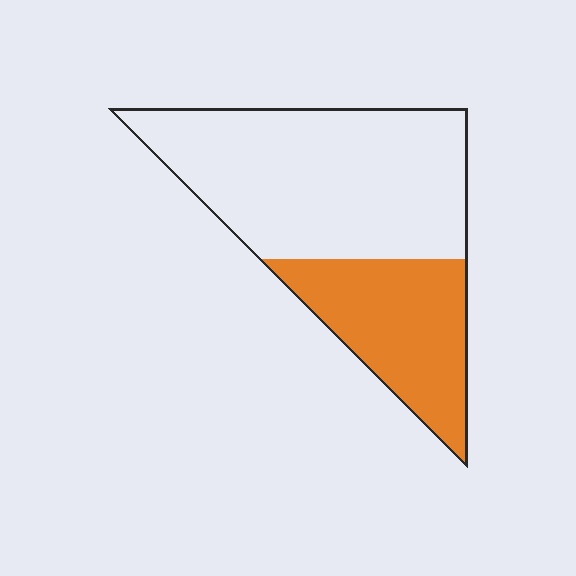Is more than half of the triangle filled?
No.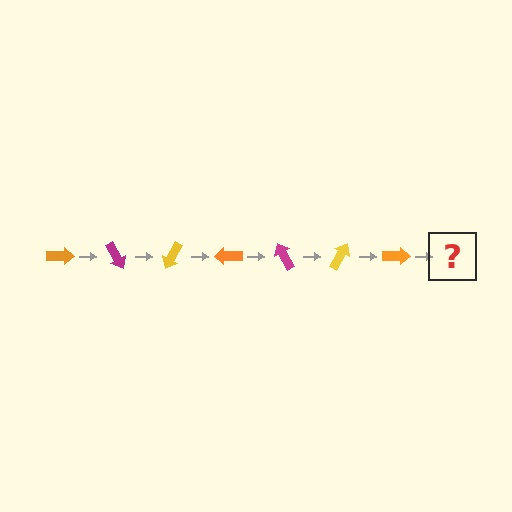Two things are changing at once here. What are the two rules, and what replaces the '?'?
The two rules are that it rotates 60 degrees each step and the color cycles through orange, magenta, and yellow. The '?' should be a magenta arrow, rotated 420 degrees from the start.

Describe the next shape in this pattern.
It should be a magenta arrow, rotated 420 degrees from the start.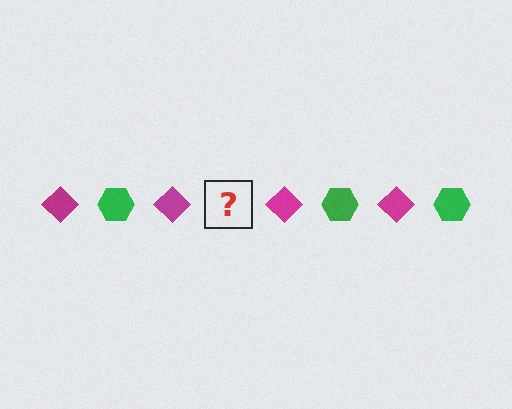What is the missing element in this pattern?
The missing element is a green hexagon.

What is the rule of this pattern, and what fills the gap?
The rule is that the pattern alternates between magenta diamond and green hexagon. The gap should be filled with a green hexagon.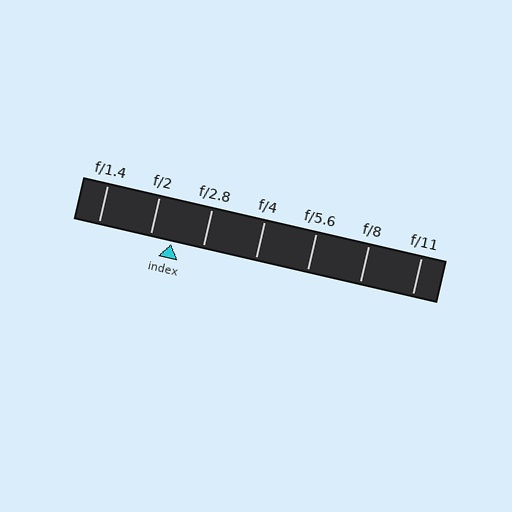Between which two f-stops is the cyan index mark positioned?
The index mark is between f/2 and f/2.8.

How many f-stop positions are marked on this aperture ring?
There are 7 f-stop positions marked.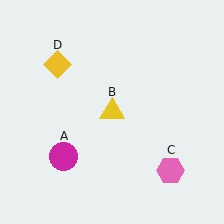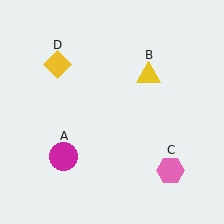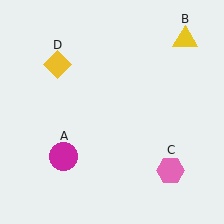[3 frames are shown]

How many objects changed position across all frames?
1 object changed position: yellow triangle (object B).